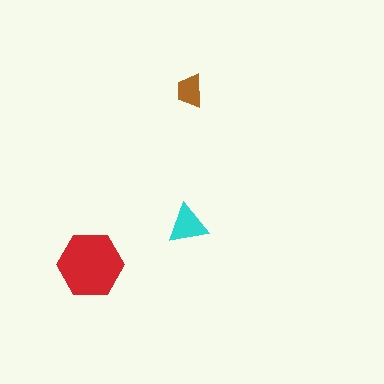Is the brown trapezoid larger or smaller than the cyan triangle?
Smaller.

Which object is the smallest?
The brown trapezoid.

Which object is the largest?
The red hexagon.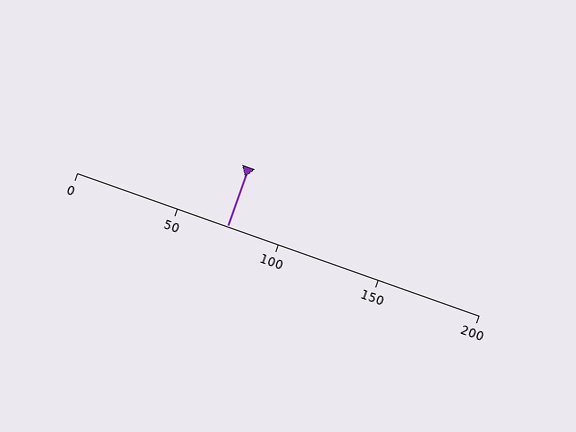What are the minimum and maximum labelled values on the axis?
The axis runs from 0 to 200.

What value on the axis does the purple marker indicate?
The marker indicates approximately 75.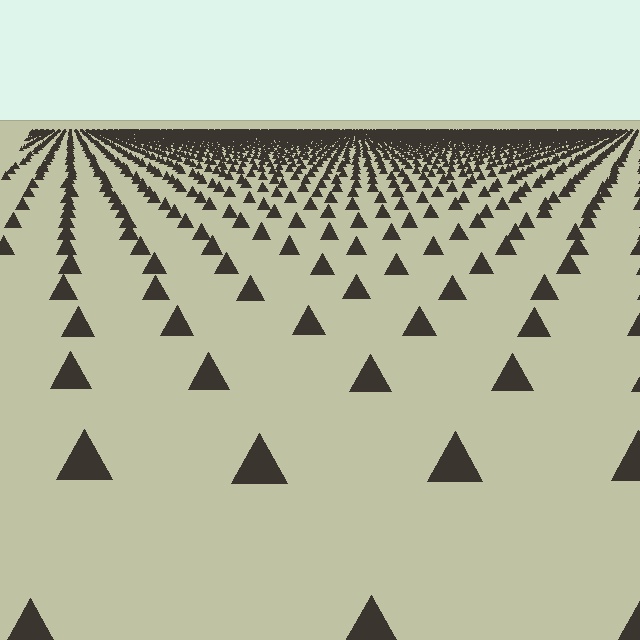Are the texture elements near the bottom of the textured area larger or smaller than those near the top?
Larger. Near the bottom, elements are closer to the viewer and appear at a bigger on-screen size.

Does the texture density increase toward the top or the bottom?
Density increases toward the top.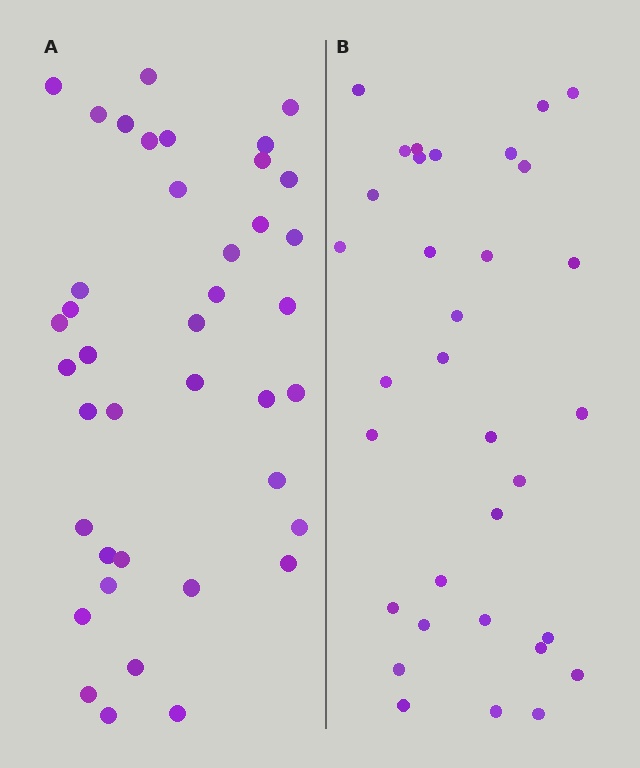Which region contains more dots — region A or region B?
Region A (the left region) has more dots.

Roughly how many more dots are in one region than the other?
Region A has roughly 8 or so more dots than region B.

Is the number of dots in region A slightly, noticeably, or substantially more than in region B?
Region A has only slightly more — the two regions are fairly close. The ratio is roughly 1.2 to 1.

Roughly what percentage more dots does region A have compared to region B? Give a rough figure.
About 20% more.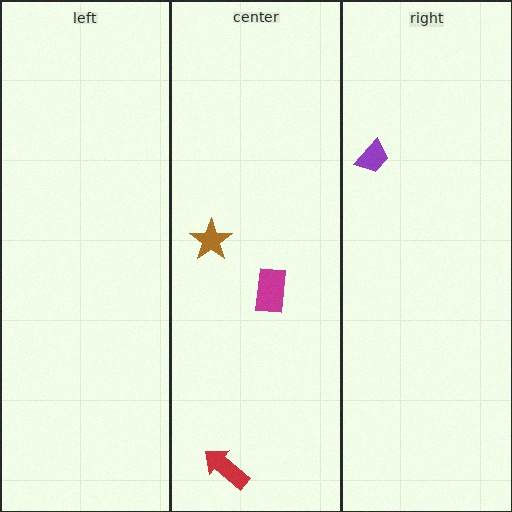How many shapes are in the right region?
1.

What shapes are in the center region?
The red arrow, the magenta rectangle, the brown star.